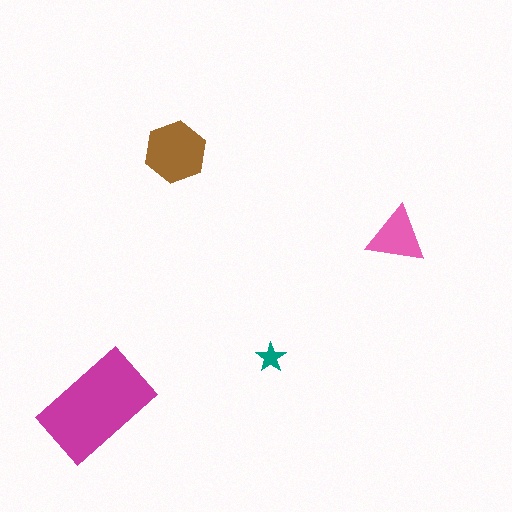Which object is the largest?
The magenta rectangle.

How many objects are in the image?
There are 4 objects in the image.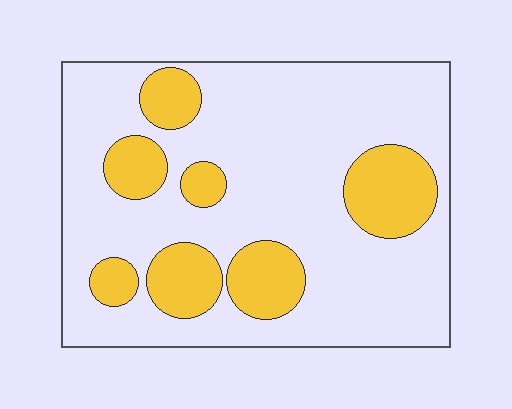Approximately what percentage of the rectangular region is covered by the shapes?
Approximately 25%.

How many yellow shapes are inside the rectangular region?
7.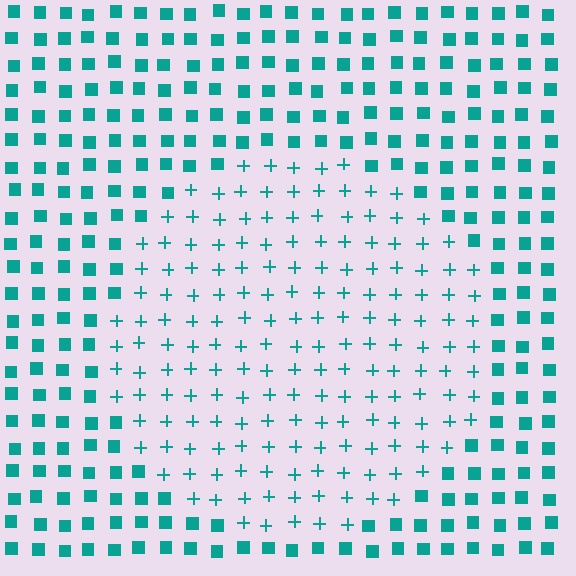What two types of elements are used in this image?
The image uses plus signs inside the circle region and squares outside it.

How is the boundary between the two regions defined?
The boundary is defined by a change in element shape: plus signs inside vs. squares outside. All elements share the same color and spacing.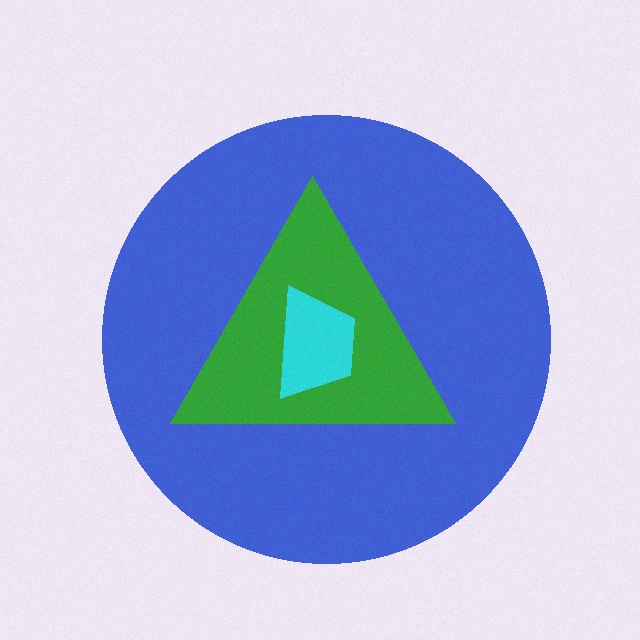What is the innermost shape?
The cyan trapezoid.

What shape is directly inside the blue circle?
The green triangle.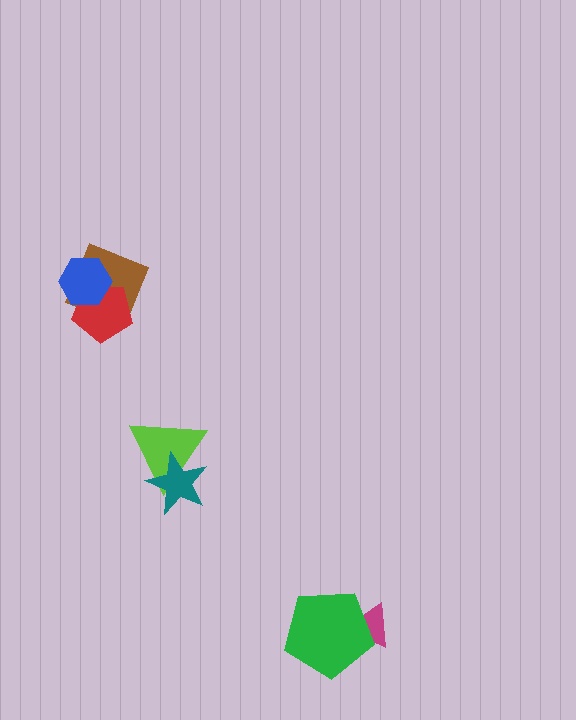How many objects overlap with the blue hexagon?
2 objects overlap with the blue hexagon.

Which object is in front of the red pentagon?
The blue hexagon is in front of the red pentagon.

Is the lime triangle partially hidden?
Yes, it is partially covered by another shape.